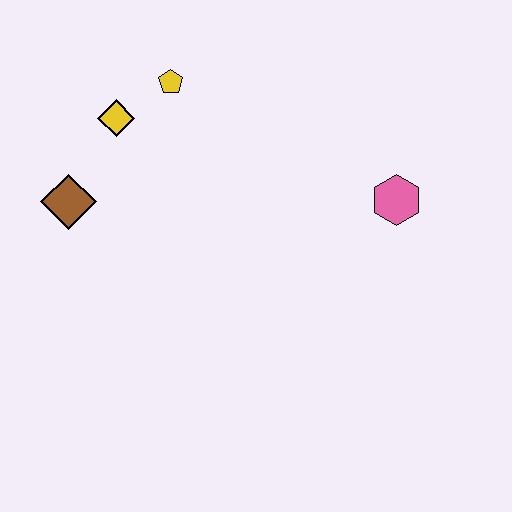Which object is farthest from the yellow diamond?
The pink hexagon is farthest from the yellow diamond.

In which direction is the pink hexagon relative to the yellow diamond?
The pink hexagon is to the right of the yellow diamond.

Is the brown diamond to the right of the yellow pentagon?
No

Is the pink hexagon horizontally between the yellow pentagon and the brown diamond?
No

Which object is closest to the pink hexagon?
The yellow pentagon is closest to the pink hexagon.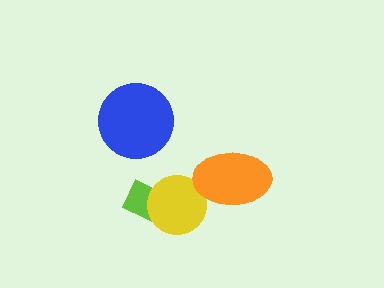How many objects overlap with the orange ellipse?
1 object overlaps with the orange ellipse.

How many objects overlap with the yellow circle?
2 objects overlap with the yellow circle.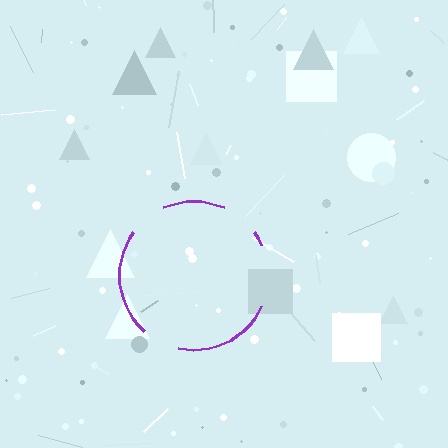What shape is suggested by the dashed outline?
The dashed outline suggests a circle.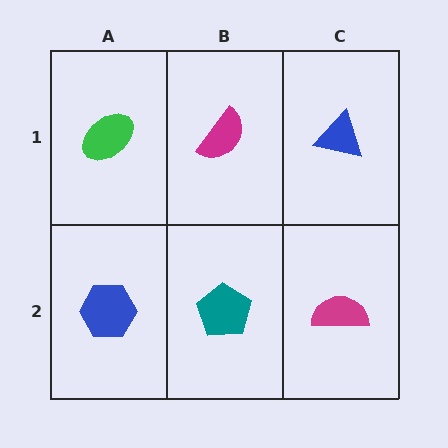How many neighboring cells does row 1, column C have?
2.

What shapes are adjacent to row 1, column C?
A magenta semicircle (row 2, column C), a magenta semicircle (row 1, column B).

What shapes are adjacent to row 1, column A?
A blue hexagon (row 2, column A), a magenta semicircle (row 1, column B).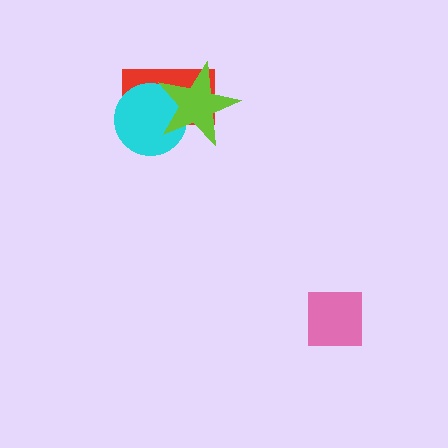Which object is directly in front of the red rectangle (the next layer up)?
The cyan circle is directly in front of the red rectangle.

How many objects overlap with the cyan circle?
2 objects overlap with the cyan circle.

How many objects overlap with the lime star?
2 objects overlap with the lime star.